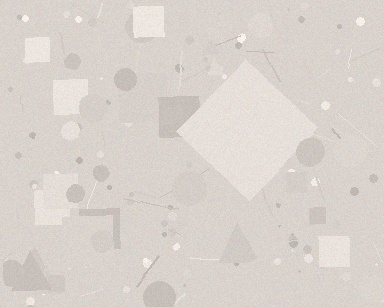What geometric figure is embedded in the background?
A diamond is embedded in the background.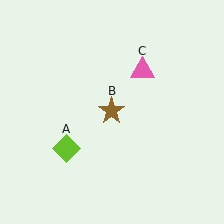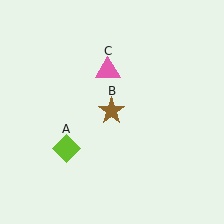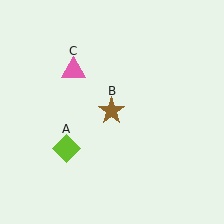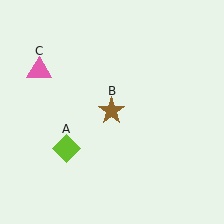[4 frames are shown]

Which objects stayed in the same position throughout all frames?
Lime diamond (object A) and brown star (object B) remained stationary.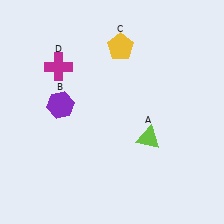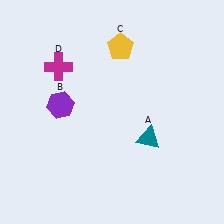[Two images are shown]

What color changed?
The triangle (A) changed from lime in Image 1 to teal in Image 2.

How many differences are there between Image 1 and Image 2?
There is 1 difference between the two images.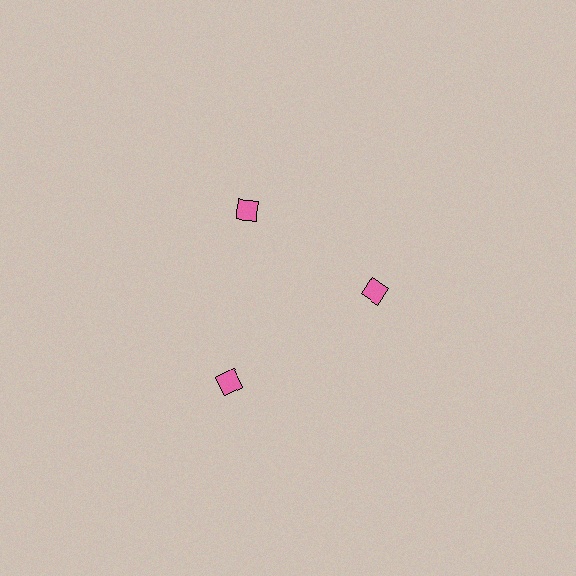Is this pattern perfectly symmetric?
No. The 3 pink diamonds are arranged in a ring, but one element near the 7 o'clock position is pushed outward from the center, breaking the 3-fold rotational symmetry.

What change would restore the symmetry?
The symmetry would be restored by moving it inward, back onto the ring so that all 3 diamonds sit at equal angles and equal distance from the center.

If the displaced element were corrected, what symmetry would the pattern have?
It would have 3-fold rotational symmetry — the pattern would map onto itself every 120 degrees.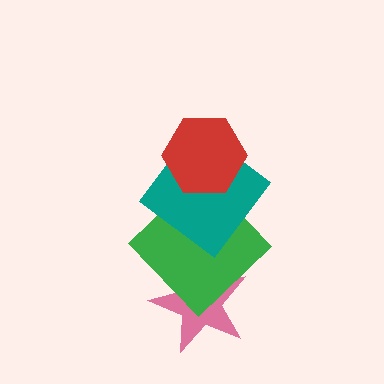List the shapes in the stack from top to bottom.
From top to bottom: the red hexagon, the teal diamond, the green diamond, the pink star.